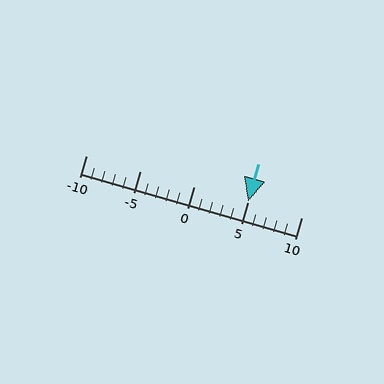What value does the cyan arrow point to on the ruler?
The cyan arrow points to approximately 5.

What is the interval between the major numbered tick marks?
The major tick marks are spaced 5 units apart.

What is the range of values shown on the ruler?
The ruler shows values from -10 to 10.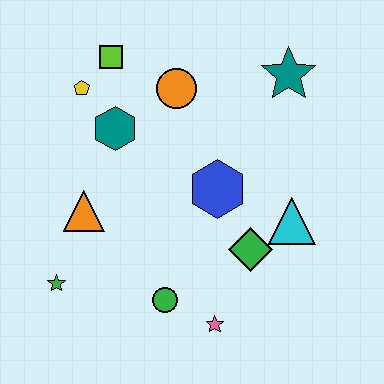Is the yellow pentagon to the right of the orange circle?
No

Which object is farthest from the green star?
The teal star is farthest from the green star.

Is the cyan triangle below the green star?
No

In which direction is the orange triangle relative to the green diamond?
The orange triangle is to the left of the green diamond.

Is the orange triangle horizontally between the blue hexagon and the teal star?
No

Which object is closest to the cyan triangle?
The green diamond is closest to the cyan triangle.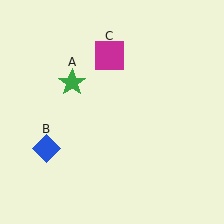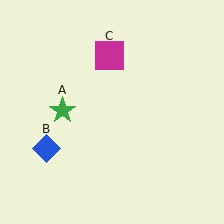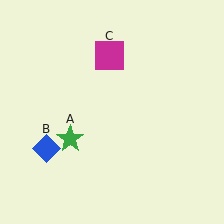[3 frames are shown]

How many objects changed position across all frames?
1 object changed position: green star (object A).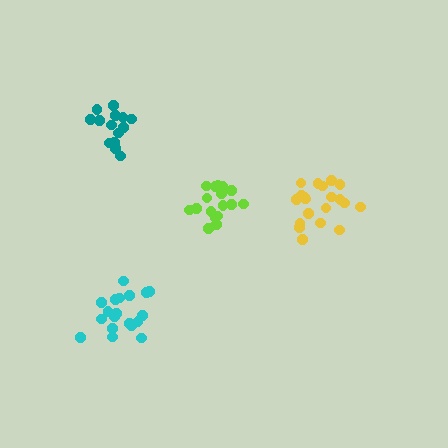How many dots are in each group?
Group 1: 17 dots, Group 2: 20 dots, Group 3: 20 dots, Group 4: 14 dots (71 total).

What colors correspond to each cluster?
The clusters are colored: lime, cyan, yellow, teal.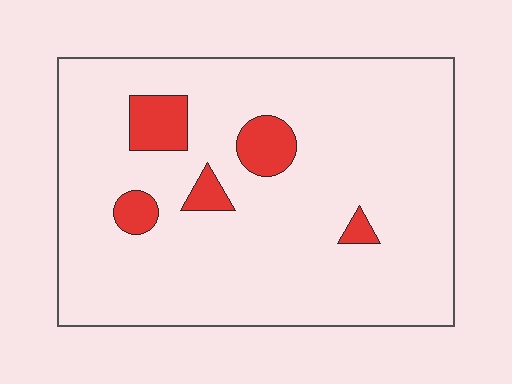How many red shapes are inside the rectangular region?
5.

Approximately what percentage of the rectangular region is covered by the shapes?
Approximately 10%.